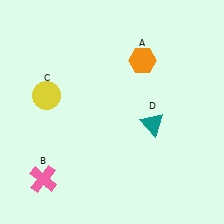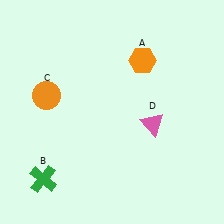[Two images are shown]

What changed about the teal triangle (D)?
In Image 1, D is teal. In Image 2, it changed to pink.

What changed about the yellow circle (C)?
In Image 1, C is yellow. In Image 2, it changed to orange.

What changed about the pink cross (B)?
In Image 1, B is pink. In Image 2, it changed to green.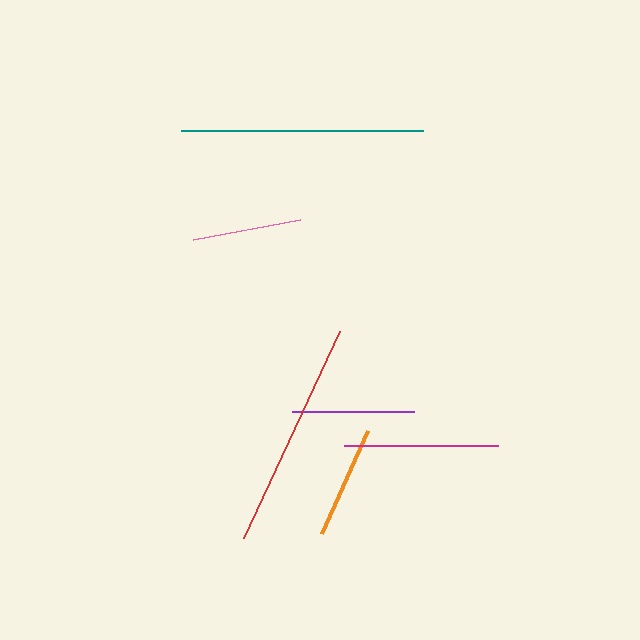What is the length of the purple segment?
The purple segment is approximately 122 pixels long.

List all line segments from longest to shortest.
From longest to shortest: teal, red, magenta, purple, orange, pink.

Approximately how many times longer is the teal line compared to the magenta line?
The teal line is approximately 1.6 times the length of the magenta line.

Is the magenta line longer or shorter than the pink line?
The magenta line is longer than the pink line.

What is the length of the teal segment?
The teal segment is approximately 241 pixels long.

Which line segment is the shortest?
The pink line is the shortest at approximately 109 pixels.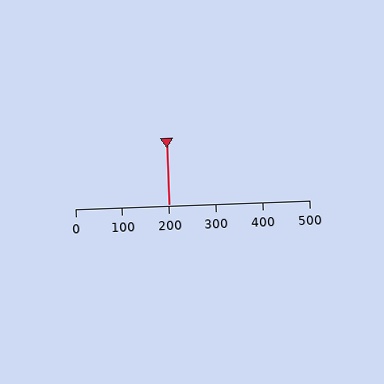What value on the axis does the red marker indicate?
The marker indicates approximately 200.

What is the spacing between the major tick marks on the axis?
The major ticks are spaced 100 apart.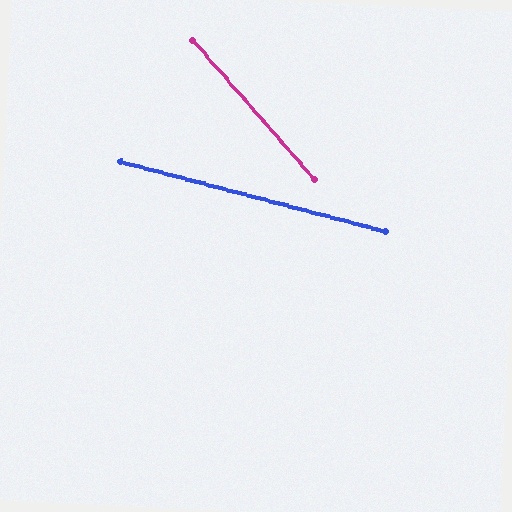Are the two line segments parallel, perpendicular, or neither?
Neither parallel nor perpendicular — they differ by about 34°.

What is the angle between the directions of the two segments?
Approximately 34 degrees.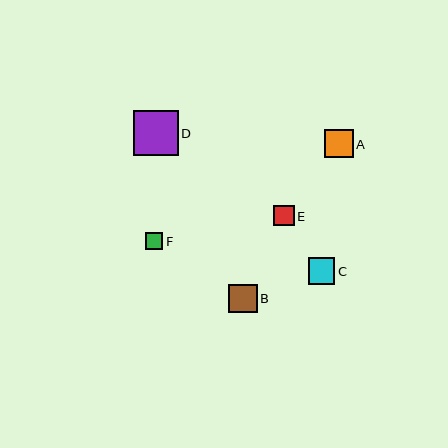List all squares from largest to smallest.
From largest to smallest: D, B, A, C, E, F.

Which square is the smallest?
Square F is the smallest with a size of approximately 17 pixels.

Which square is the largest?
Square D is the largest with a size of approximately 45 pixels.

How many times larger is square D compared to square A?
Square D is approximately 1.6 times the size of square A.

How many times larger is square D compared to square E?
Square D is approximately 2.2 times the size of square E.